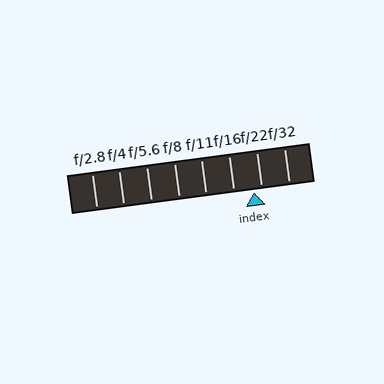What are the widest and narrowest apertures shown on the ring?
The widest aperture shown is f/2.8 and the narrowest is f/32.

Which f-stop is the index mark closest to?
The index mark is closest to f/22.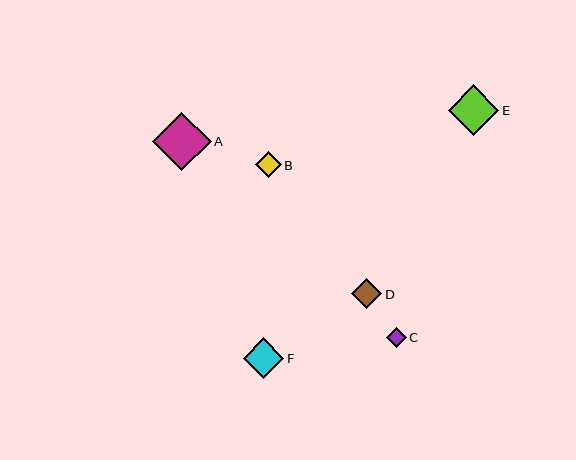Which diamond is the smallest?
Diamond C is the smallest with a size of approximately 20 pixels.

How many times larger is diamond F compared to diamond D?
Diamond F is approximately 1.3 times the size of diamond D.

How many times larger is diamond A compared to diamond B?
Diamond A is approximately 2.2 times the size of diamond B.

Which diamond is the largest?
Diamond A is the largest with a size of approximately 58 pixels.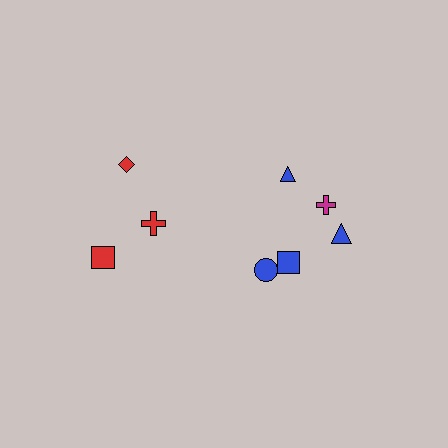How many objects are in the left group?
There are 3 objects.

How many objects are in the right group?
There are 5 objects.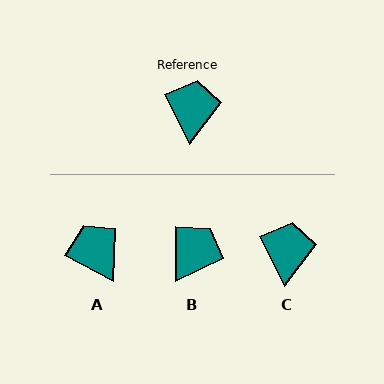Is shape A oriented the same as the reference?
No, it is off by about 35 degrees.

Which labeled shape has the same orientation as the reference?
C.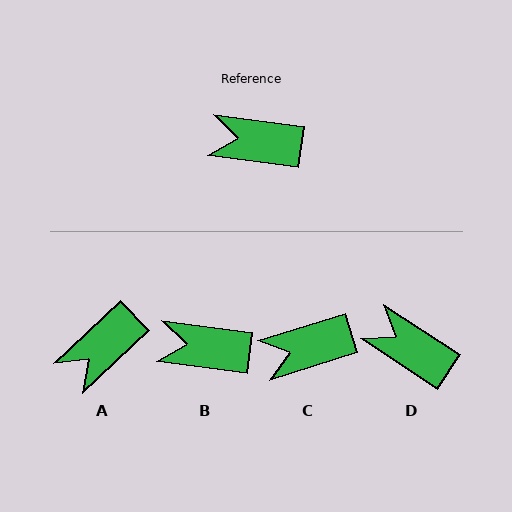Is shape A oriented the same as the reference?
No, it is off by about 51 degrees.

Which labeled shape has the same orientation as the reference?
B.